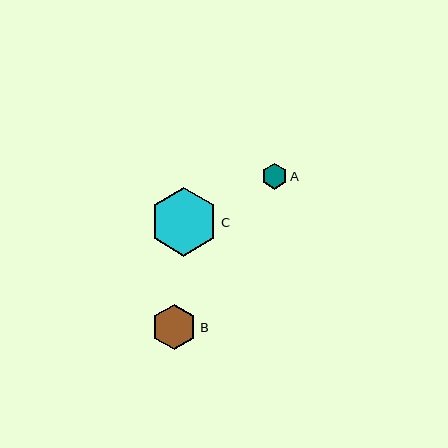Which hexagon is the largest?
Hexagon C is the largest with a size of approximately 69 pixels.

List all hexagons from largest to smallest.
From largest to smallest: C, B, A.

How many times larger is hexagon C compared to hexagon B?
Hexagon C is approximately 1.5 times the size of hexagon B.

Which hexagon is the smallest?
Hexagon A is the smallest with a size of approximately 26 pixels.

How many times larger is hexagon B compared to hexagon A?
Hexagon B is approximately 1.7 times the size of hexagon A.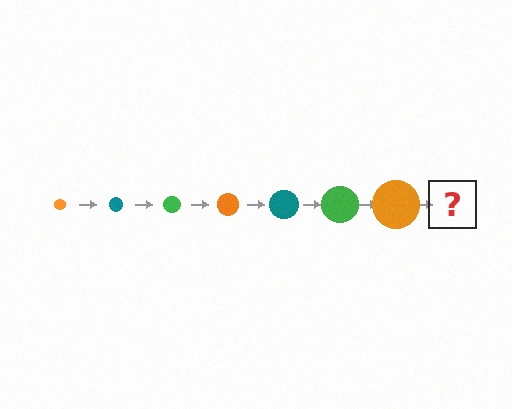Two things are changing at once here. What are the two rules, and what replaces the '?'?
The two rules are that the circle grows larger each step and the color cycles through orange, teal, and green. The '?' should be a teal circle, larger than the previous one.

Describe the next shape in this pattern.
It should be a teal circle, larger than the previous one.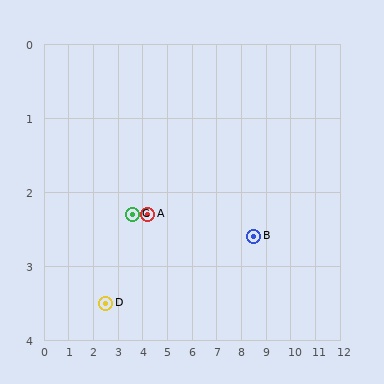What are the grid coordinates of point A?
Point A is at approximately (4.2, 2.3).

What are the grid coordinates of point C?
Point C is at approximately (3.6, 2.3).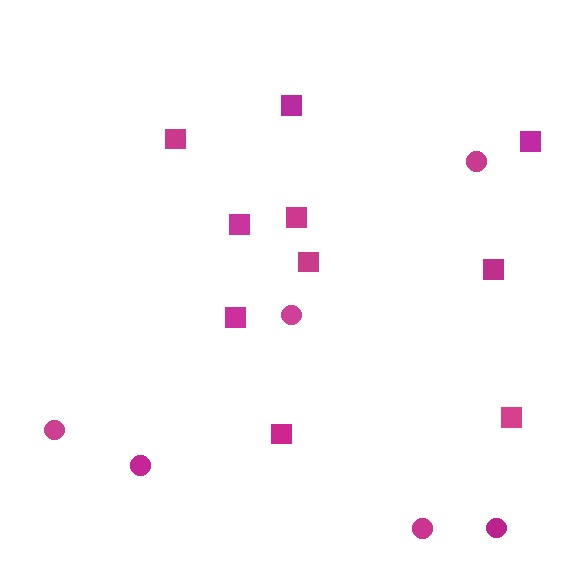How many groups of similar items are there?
There are 2 groups: one group of circles (6) and one group of squares (10).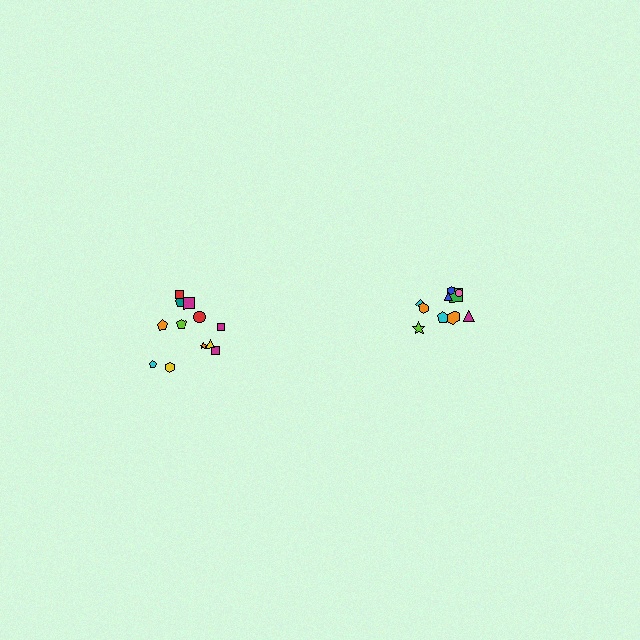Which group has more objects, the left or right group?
The left group.